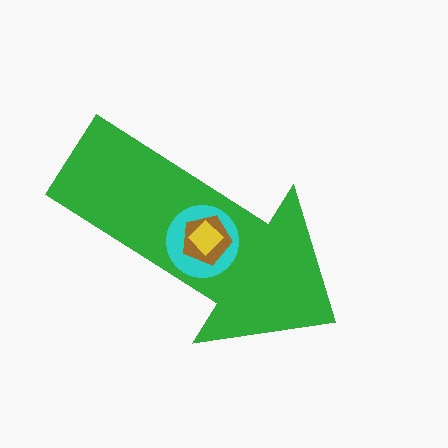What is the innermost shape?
The yellow diamond.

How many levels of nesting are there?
4.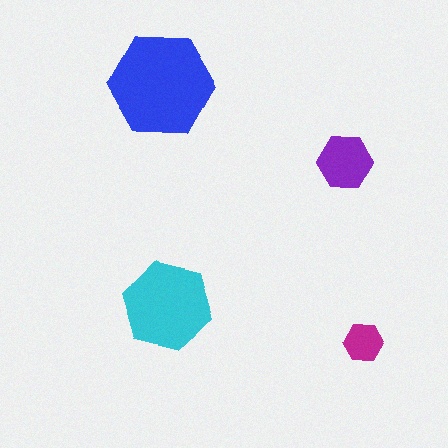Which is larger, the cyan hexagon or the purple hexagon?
The cyan one.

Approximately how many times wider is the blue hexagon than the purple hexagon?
About 2 times wider.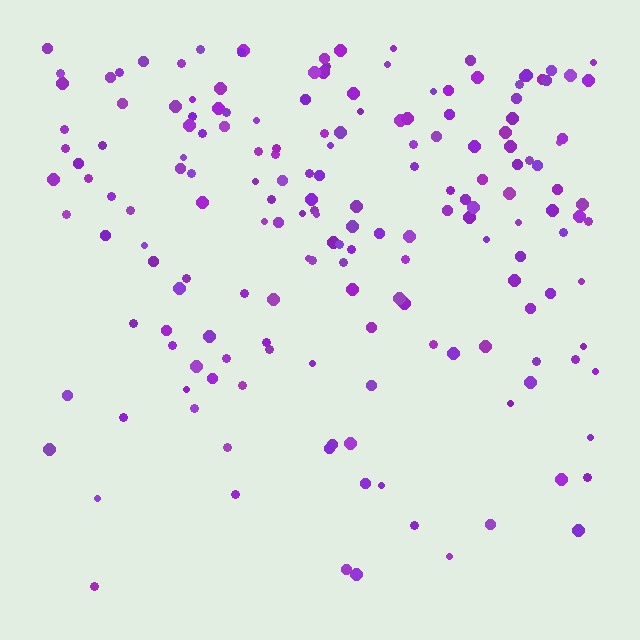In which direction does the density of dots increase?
From bottom to top, with the top side densest.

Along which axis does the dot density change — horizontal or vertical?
Vertical.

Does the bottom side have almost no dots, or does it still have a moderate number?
Still a moderate number, just noticeably fewer than the top.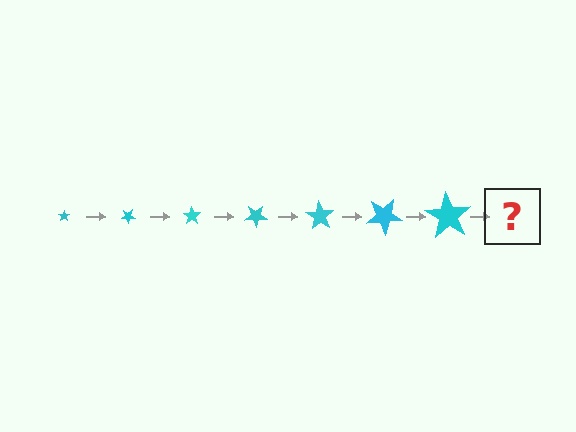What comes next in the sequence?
The next element should be a star, larger than the previous one and rotated 245 degrees from the start.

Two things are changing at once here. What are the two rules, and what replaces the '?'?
The two rules are that the star grows larger each step and it rotates 35 degrees each step. The '?' should be a star, larger than the previous one and rotated 245 degrees from the start.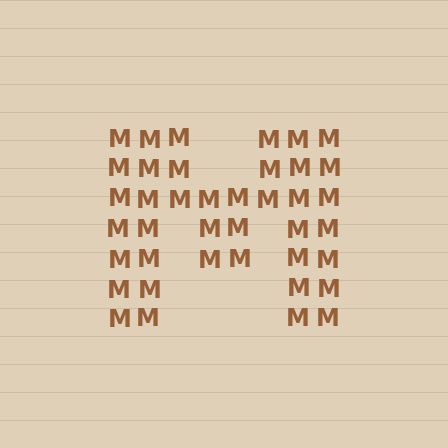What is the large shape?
The large shape is the letter M.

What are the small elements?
The small elements are letter M's.